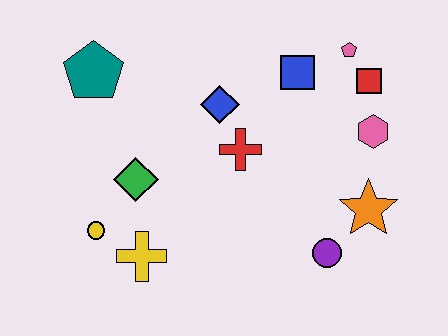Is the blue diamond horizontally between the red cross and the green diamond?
Yes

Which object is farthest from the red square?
The yellow circle is farthest from the red square.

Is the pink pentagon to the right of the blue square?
Yes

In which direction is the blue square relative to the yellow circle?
The blue square is to the right of the yellow circle.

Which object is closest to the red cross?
The blue diamond is closest to the red cross.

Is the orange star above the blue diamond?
No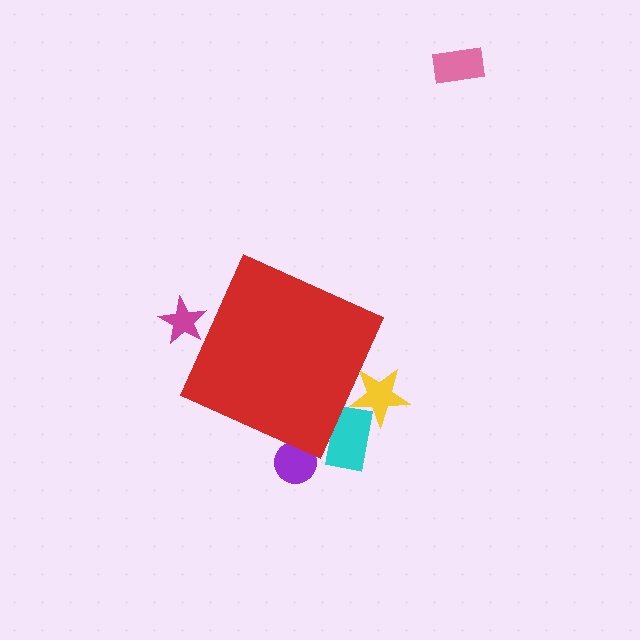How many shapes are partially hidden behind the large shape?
4 shapes are partially hidden.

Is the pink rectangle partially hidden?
No, the pink rectangle is fully visible.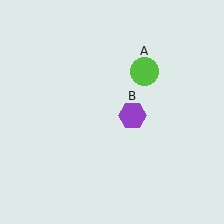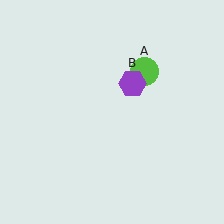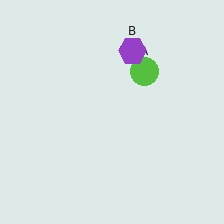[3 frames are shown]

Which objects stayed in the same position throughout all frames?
Lime circle (object A) remained stationary.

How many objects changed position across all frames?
1 object changed position: purple hexagon (object B).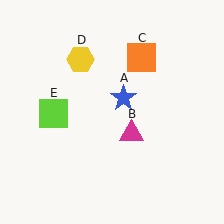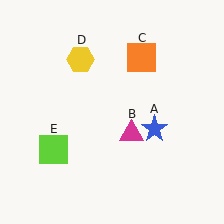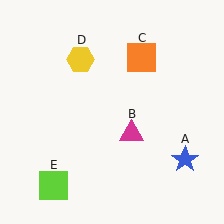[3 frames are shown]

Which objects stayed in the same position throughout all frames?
Magenta triangle (object B) and orange square (object C) and yellow hexagon (object D) remained stationary.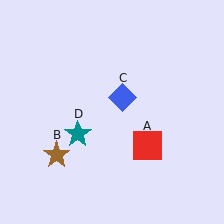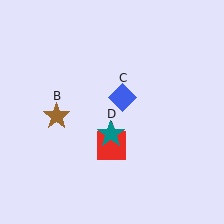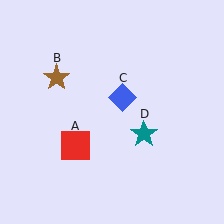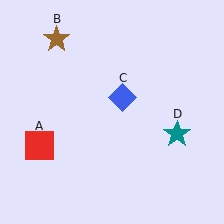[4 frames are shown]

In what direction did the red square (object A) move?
The red square (object A) moved left.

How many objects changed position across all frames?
3 objects changed position: red square (object A), brown star (object B), teal star (object D).